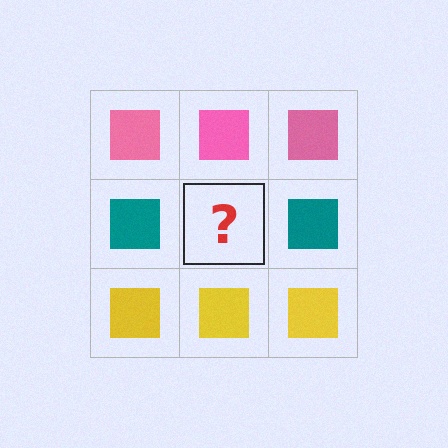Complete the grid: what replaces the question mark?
The question mark should be replaced with a teal square.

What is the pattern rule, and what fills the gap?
The rule is that each row has a consistent color. The gap should be filled with a teal square.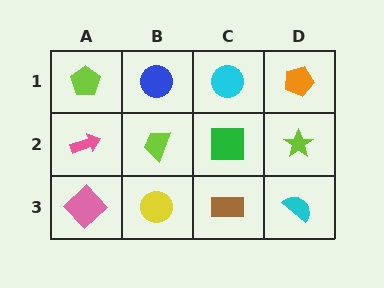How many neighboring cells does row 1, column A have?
2.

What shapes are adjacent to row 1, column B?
A lime trapezoid (row 2, column B), a lime pentagon (row 1, column A), a cyan circle (row 1, column C).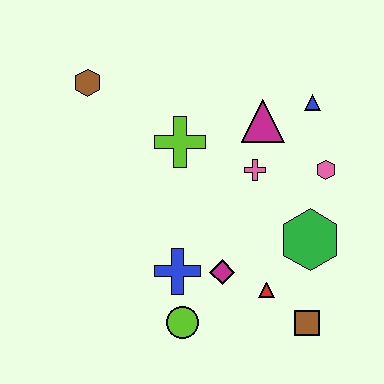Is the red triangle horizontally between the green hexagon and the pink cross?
Yes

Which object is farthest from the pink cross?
The brown hexagon is farthest from the pink cross.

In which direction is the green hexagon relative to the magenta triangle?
The green hexagon is below the magenta triangle.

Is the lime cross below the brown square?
No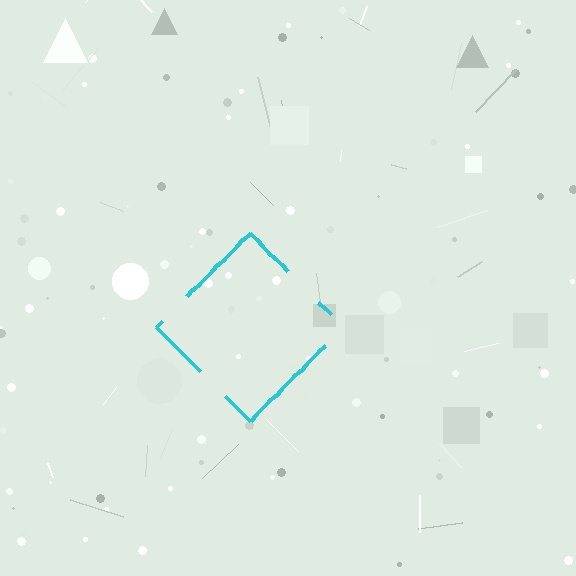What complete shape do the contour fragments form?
The contour fragments form a diamond.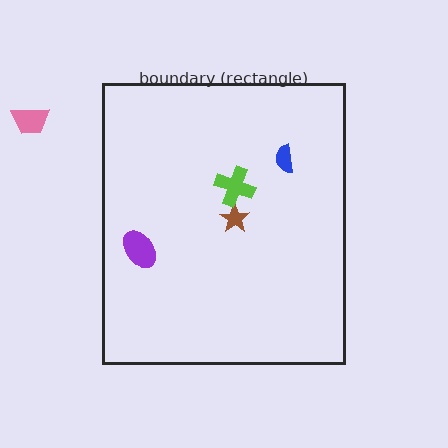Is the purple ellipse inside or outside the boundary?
Inside.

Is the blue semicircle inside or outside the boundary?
Inside.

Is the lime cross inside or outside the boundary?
Inside.